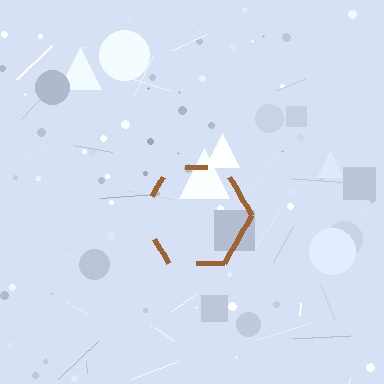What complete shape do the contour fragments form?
The contour fragments form a hexagon.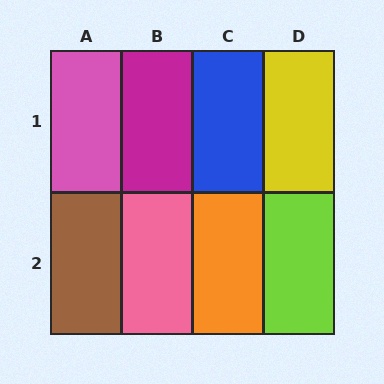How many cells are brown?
1 cell is brown.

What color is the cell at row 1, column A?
Pink.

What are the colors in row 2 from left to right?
Brown, pink, orange, lime.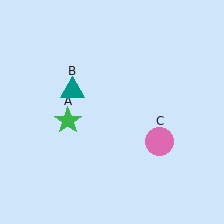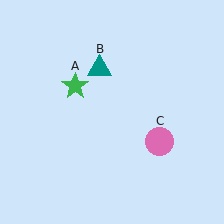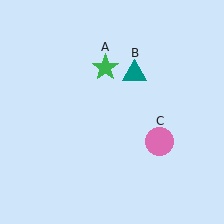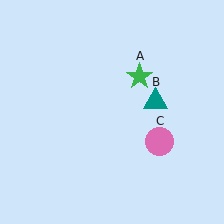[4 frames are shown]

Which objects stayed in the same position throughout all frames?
Pink circle (object C) remained stationary.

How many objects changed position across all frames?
2 objects changed position: green star (object A), teal triangle (object B).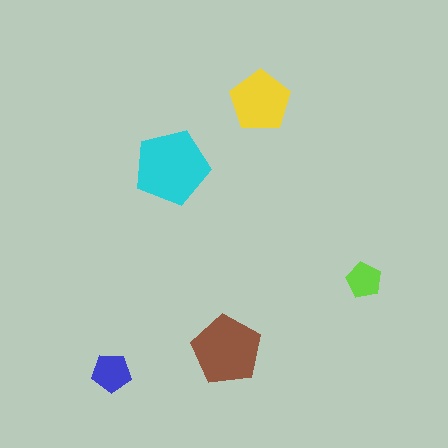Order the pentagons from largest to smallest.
the cyan one, the brown one, the yellow one, the blue one, the lime one.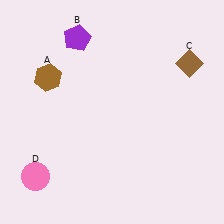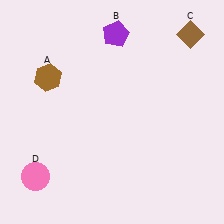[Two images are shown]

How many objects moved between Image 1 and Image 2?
2 objects moved between the two images.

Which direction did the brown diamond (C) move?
The brown diamond (C) moved up.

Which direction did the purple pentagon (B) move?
The purple pentagon (B) moved right.